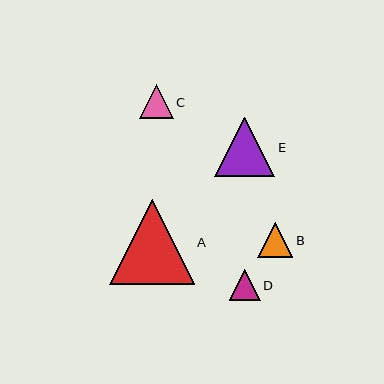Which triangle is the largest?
Triangle A is the largest with a size of approximately 84 pixels.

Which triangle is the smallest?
Triangle D is the smallest with a size of approximately 31 pixels.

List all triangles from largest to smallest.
From largest to smallest: A, E, B, C, D.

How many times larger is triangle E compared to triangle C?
Triangle E is approximately 1.7 times the size of triangle C.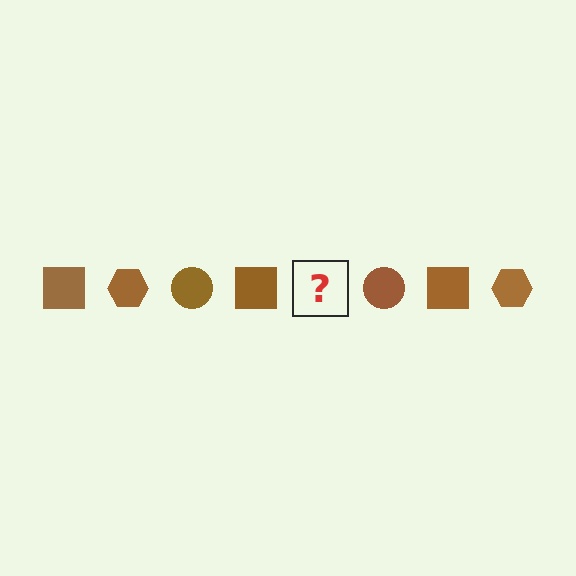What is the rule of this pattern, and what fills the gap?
The rule is that the pattern cycles through square, hexagon, circle shapes in brown. The gap should be filled with a brown hexagon.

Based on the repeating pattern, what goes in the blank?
The blank should be a brown hexagon.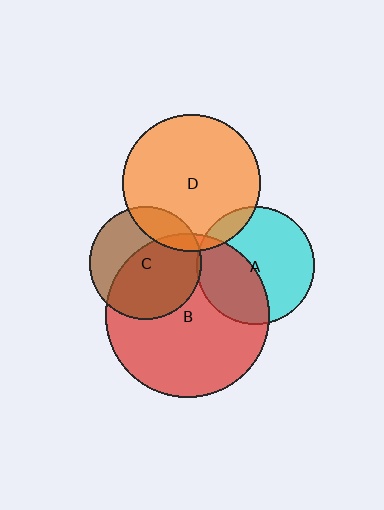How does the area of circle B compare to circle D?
Approximately 1.4 times.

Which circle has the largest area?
Circle B (red).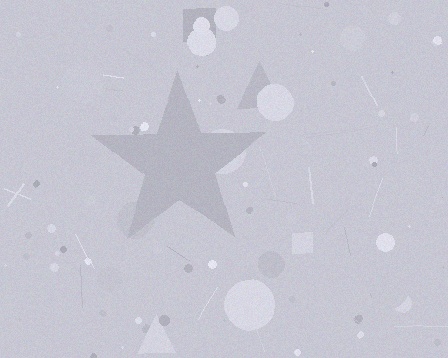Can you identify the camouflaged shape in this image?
The camouflaged shape is a star.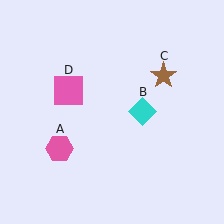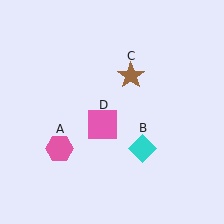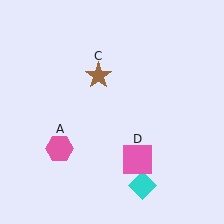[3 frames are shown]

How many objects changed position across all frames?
3 objects changed position: cyan diamond (object B), brown star (object C), pink square (object D).